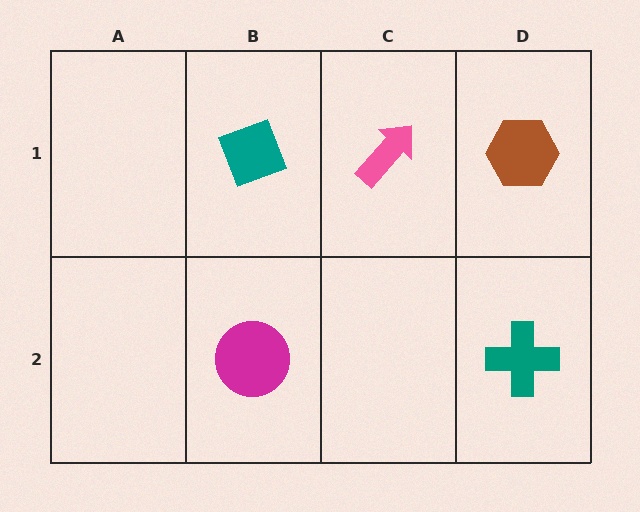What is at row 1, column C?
A pink arrow.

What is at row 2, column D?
A teal cross.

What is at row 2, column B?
A magenta circle.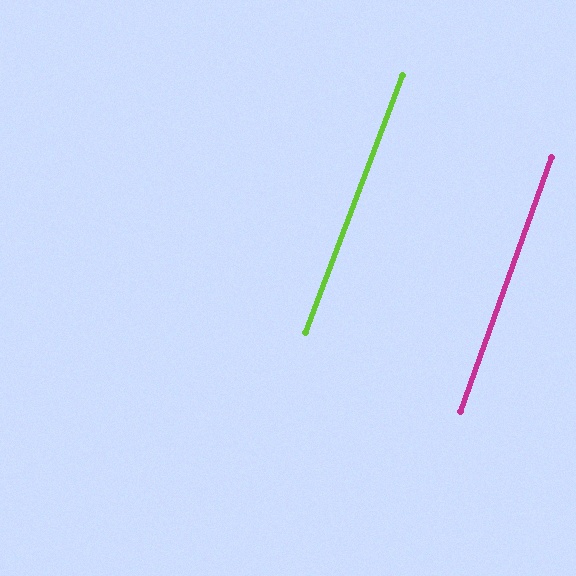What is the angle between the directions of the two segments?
Approximately 1 degree.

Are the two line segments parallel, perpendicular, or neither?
Parallel — their directions differ by only 0.7°.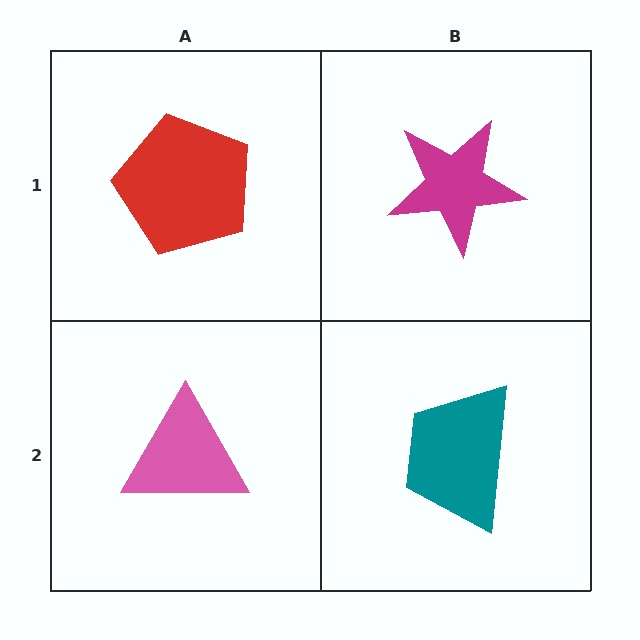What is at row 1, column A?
A red pentagon.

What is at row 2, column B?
A teal trapezoid.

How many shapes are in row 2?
2 shapes.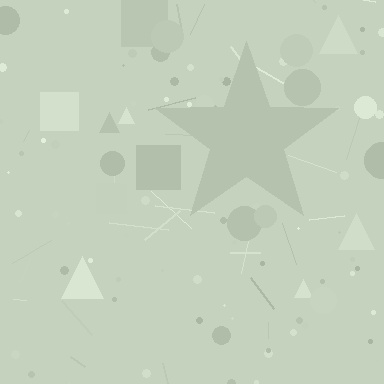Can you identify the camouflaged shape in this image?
The camouflaged shape is a star.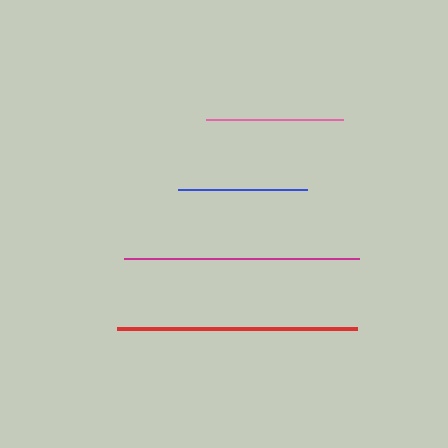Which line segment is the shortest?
The blue line is the shortest at approximately 129 pixels.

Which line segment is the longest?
The red line is the longest at approximately 241 pixels.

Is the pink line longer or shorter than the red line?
The red line is longer than the pink line.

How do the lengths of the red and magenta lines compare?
The red and magenta lines are approximately the same length.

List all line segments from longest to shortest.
From longest to shortest: red, magenta, pink, blue.